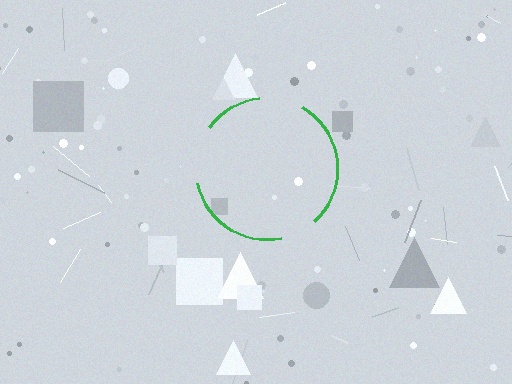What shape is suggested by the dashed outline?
The dashed outline suggests a circle.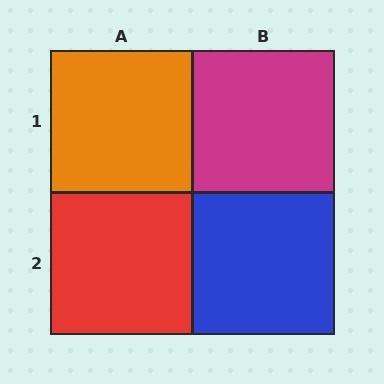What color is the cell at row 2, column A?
Red.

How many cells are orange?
1 cell is orange.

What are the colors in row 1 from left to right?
Orange, magenta.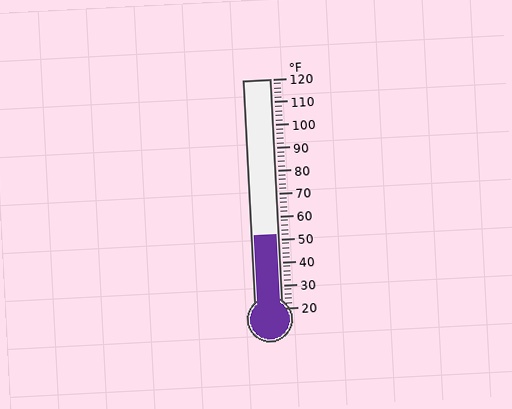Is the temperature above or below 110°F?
The temperature is below 110°F.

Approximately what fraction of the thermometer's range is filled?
The thermometer is filled to approximately 30% of its range.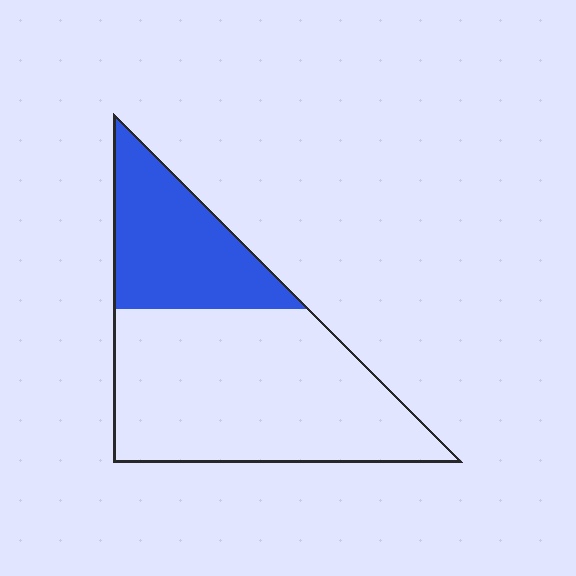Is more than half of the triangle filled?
No.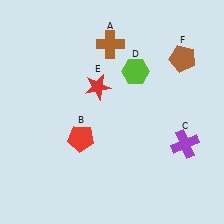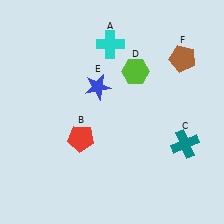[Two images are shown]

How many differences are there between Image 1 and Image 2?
There are 3 differences between the two images.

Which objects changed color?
A changed from brown to cyan. C changed from purple to teal. E changed from red to blue.